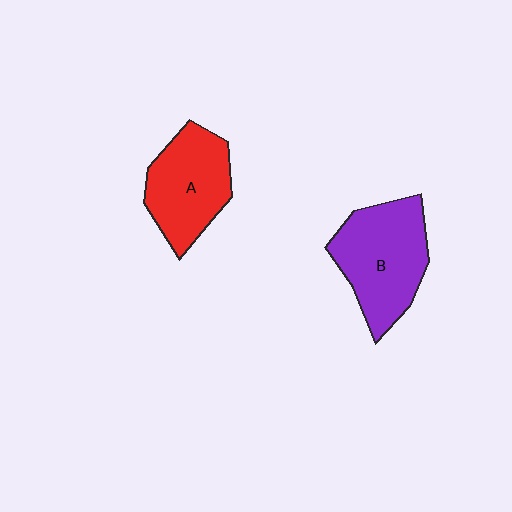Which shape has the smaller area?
Shape A (red).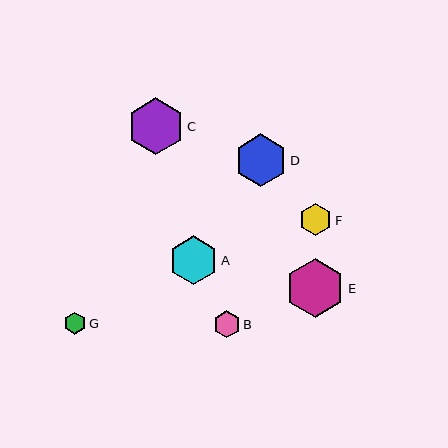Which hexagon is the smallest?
Hexagon G is the smallest with a size of approximately 22 pixels.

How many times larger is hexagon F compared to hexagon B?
Hexagon F is approximately 1.2 times the size of hexagon B.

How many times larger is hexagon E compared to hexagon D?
Hexagon E is approximately 1.1 times the size of hexagon D.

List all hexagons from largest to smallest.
From largest to smallest: E, C, D, A, F, B, G.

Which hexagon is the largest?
Hexagon E is the largest with a size of approximately 59 pixels.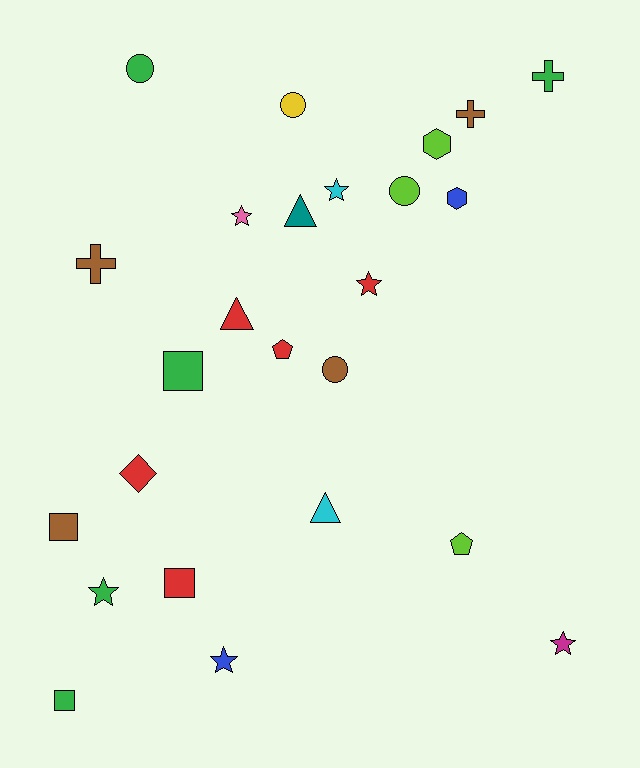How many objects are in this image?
There are 25 objects.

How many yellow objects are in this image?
There is 1 yellow object.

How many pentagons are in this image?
There are 2 pentagons.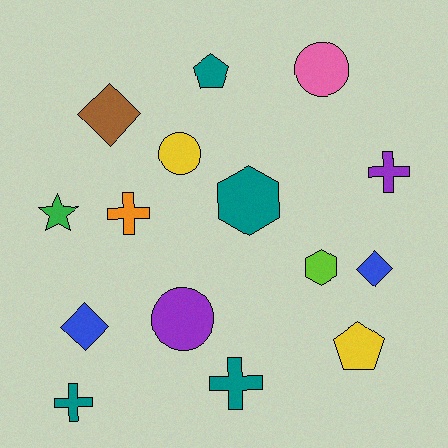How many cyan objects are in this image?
There are no cyan objects.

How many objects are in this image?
There are 15 objects.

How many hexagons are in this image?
There are 2 hexagons.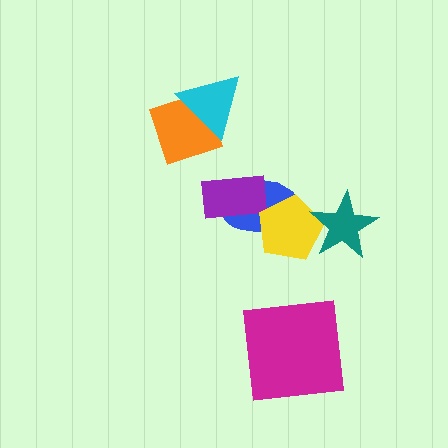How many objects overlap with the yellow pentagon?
2 objects overlap with the yellow pentagon.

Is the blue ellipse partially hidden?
Yes, it is partially covered by another shape.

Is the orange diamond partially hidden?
Yes, it is partially covered by another shape.